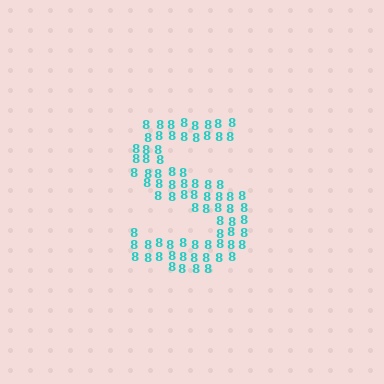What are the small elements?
The small elements are digit 8's.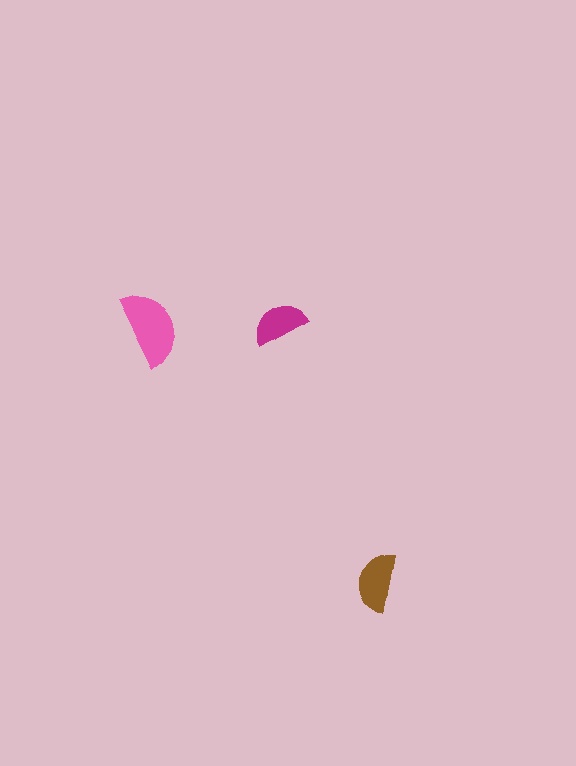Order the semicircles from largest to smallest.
the pink one, the brown one, the magenta one.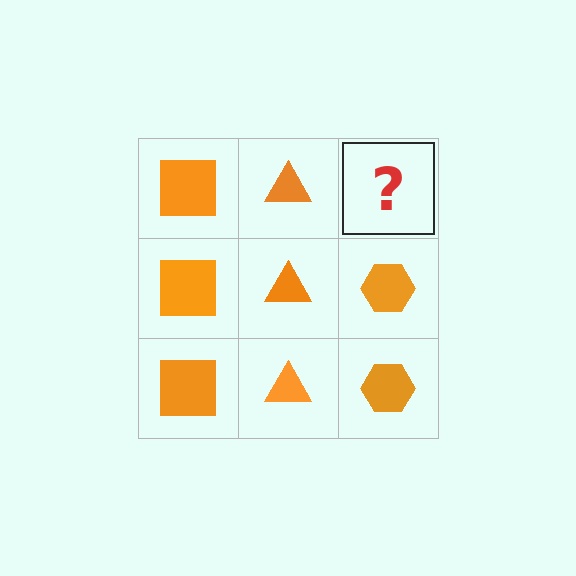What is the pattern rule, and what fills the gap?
The rule is that each column has a consistent shape. The gap should be filled with an orange hexagon.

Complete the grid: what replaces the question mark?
The question mark should be replaced with an orange hexagon.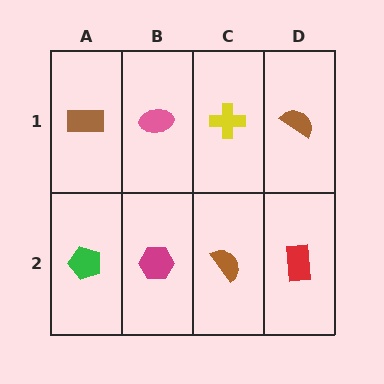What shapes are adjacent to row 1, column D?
A red rectangle (row 2, column D), a yellow cross (row 1, column C).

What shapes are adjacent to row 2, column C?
A yellow cross (row 1, column C), a magenta hexagon (row 2, column B), a red rectangle (row 2, column D).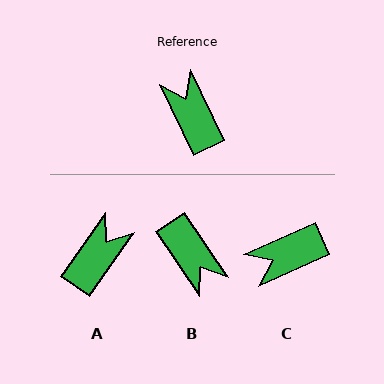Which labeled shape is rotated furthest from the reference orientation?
B, about 171 degrees away.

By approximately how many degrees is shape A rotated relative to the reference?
Approximately 61 degrees clockwise.